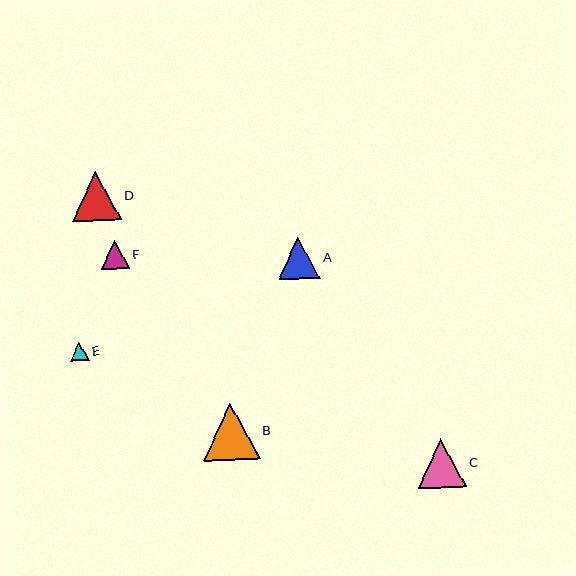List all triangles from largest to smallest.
From largest to smallest: B, D, C, A, F, E.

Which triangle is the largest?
Triangle B is the largest with a size of approximately 57 pixels.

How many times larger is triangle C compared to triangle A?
Triangle C is approximately 1.2 times the size of triangle A.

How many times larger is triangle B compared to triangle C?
Triangle B is approximately 1.2 times the size of triangle C.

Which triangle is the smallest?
Triangle E is the smallest with a size of approximately 19 pixels.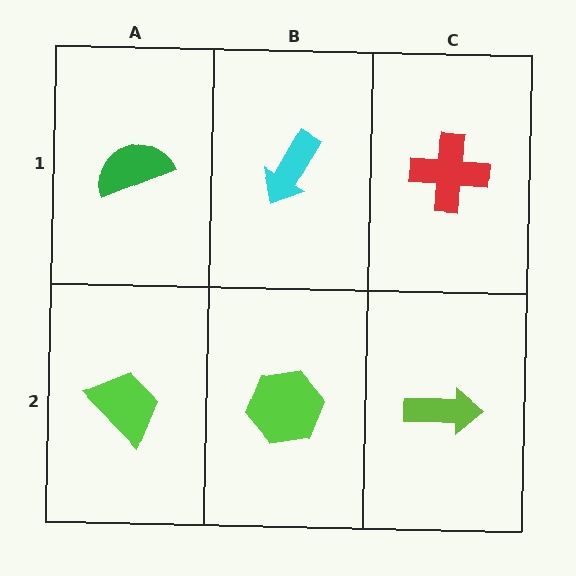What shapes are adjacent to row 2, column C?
A red cross (row 1, column C), a lime hexagon (row 2, column B).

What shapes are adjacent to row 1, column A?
A lime trapezoid (row 2, column A), a cyan arrow (row 1, column B).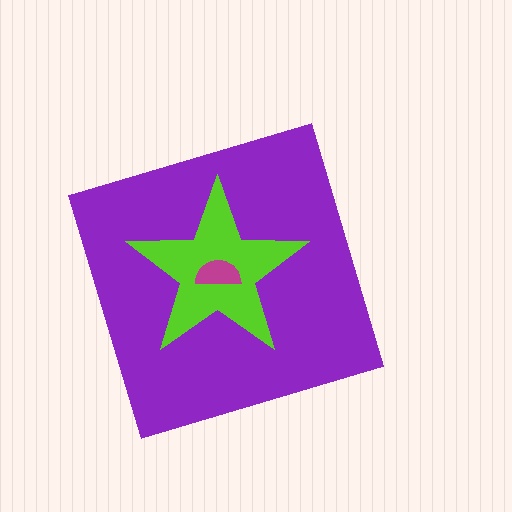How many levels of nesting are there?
3.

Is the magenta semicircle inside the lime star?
Yes.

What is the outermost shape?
The purple diamond.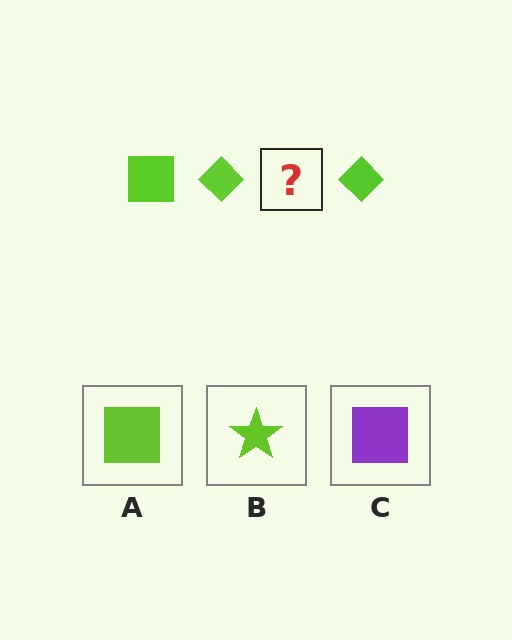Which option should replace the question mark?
Option A.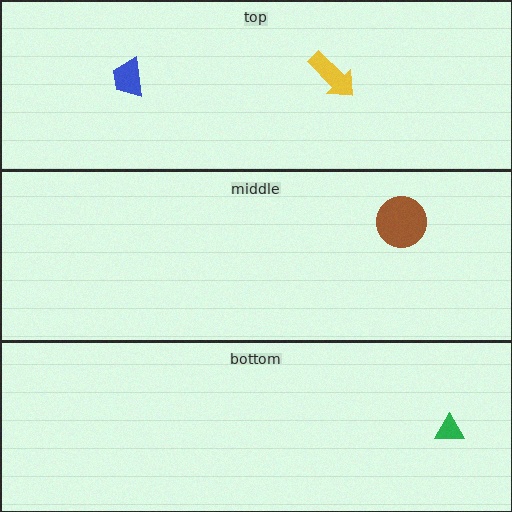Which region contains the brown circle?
The middle region.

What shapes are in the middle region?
The brown circle.